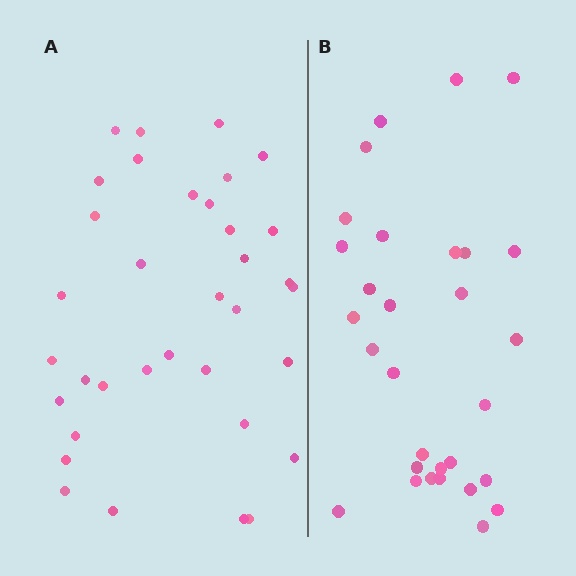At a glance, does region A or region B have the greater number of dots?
Region A (the left region) has more dots.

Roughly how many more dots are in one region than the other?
Region A has about 5 more dots than region B.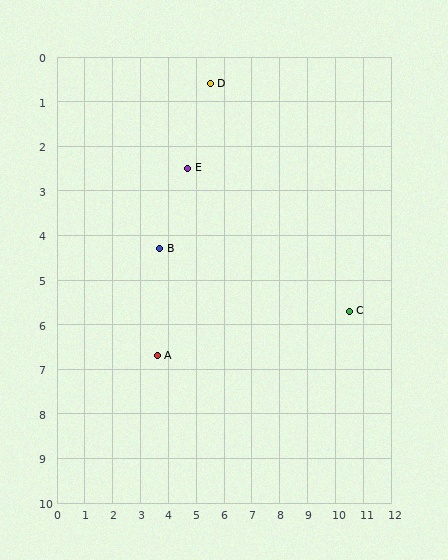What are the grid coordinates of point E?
Point E is at approximately (4.7, 2.5).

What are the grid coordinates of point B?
Point B is at approximately (3.7, 4.3).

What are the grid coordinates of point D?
Point D is at approximately (5.5, 0.6).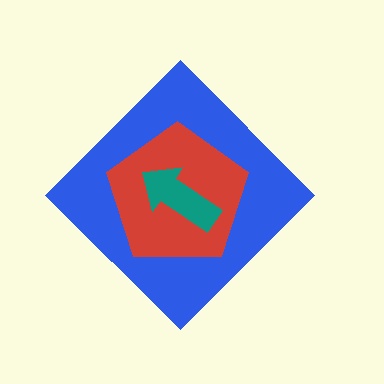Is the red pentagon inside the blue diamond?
Yes.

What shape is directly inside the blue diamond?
The red pentagon.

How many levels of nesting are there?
3.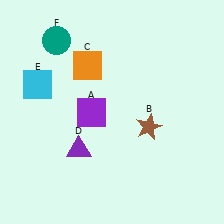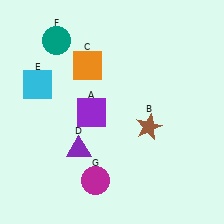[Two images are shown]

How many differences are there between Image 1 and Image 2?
There is 1 difference between the two images.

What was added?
A magenta circle (G) was added in Image 2.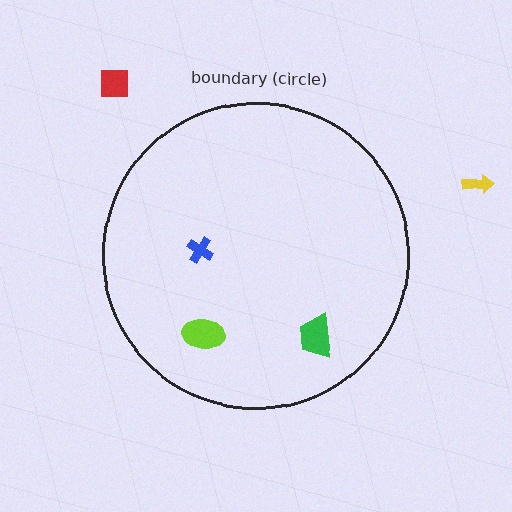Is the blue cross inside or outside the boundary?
Inside.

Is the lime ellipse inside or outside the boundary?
Inside.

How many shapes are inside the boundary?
3 inside, 2 outside.